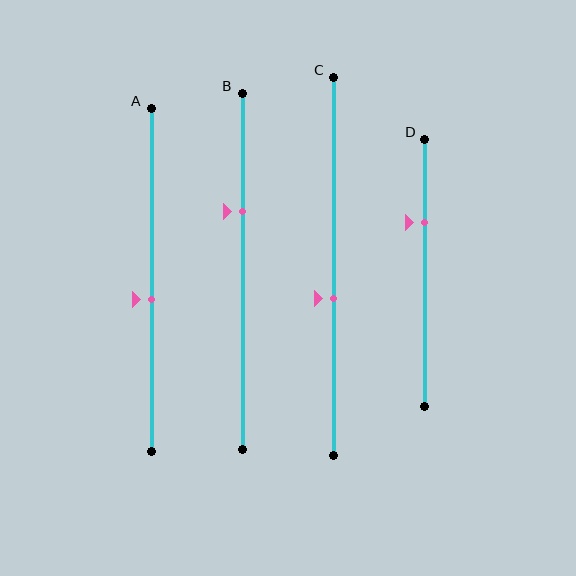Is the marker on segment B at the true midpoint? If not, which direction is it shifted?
No, the marker on segment B is shifted upward by about 17% of the segment length.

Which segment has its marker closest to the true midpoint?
Segment A has its marker closest to the true midpoint.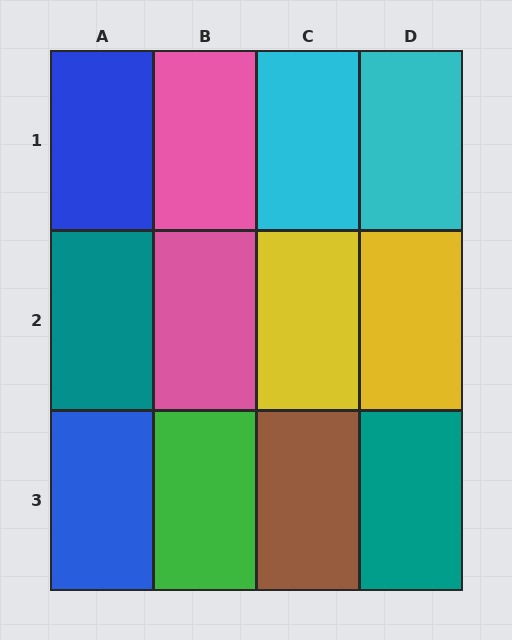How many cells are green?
1 cell is green.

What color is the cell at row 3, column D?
Teal.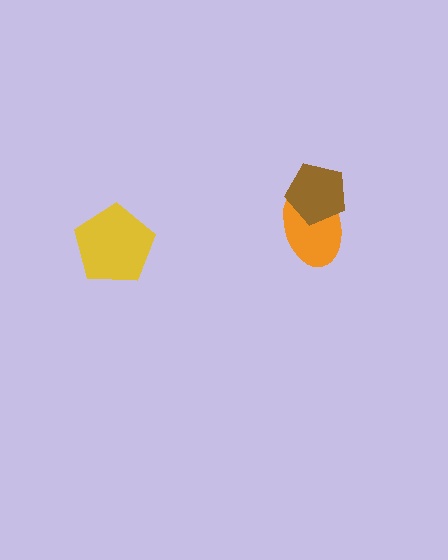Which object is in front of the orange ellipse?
The brown pentagon is in front of the orange ellipse.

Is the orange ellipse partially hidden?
Yes, it is partially covered by another shape.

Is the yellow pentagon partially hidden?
No, no other shape covers it.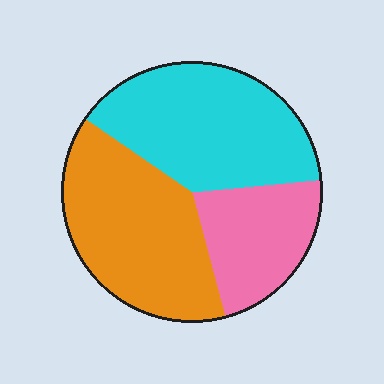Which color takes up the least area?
Pink, at roughly 20%.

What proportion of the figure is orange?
Orange takes up about two fifths (2/5) of the figure.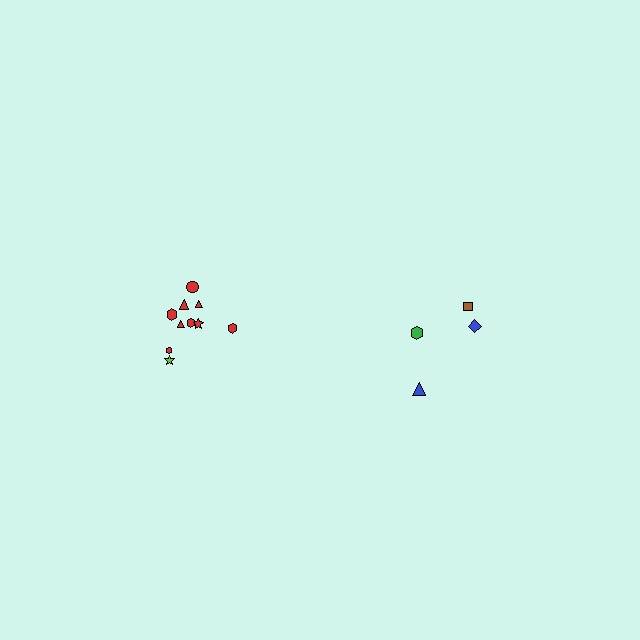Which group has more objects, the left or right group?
The left group.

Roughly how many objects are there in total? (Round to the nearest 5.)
Roughly 15 objects in total.